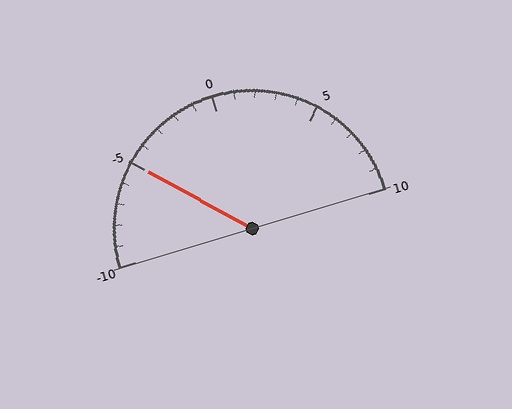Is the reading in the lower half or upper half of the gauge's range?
The reading is in the lower half of the range (-10 to 10).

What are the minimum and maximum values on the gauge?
The gauge ranges from -10 to 10.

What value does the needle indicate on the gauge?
The needle indicates approximately -5.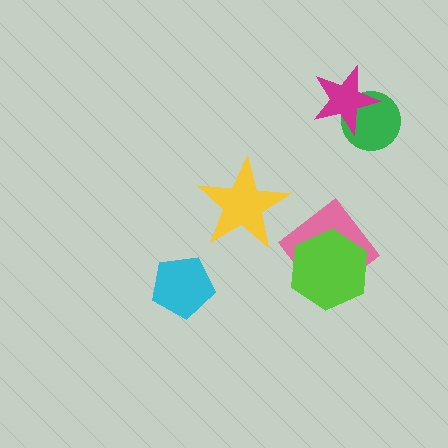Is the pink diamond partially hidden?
Yes, it is partially covered by another shape.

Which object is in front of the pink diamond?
The lime hexagon is in front of the pink diamond.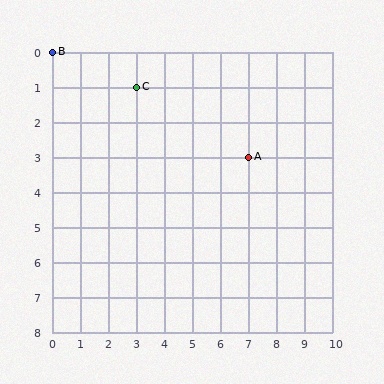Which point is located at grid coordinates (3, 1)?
Point C is at (3, 1).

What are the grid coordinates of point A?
Point A is at grid coordinates (7, 3).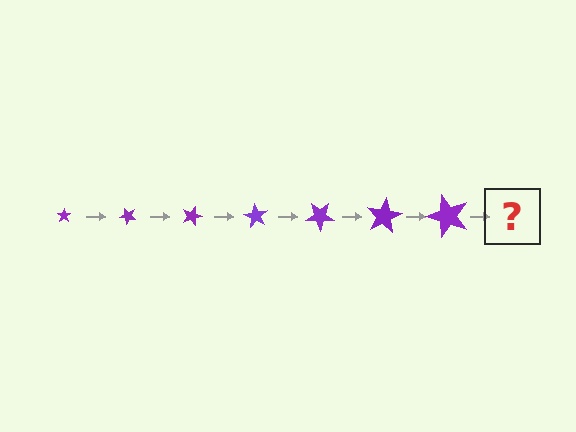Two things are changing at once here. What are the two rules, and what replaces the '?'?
The two rules are that the star grows larger each step and it rotates 45 degrees each step. The '?' should be a star, larger than the previous one and rotated 315 degrees from the start.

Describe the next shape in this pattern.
It should be a star, larger than the previous one and rotated 315 degrees from the start.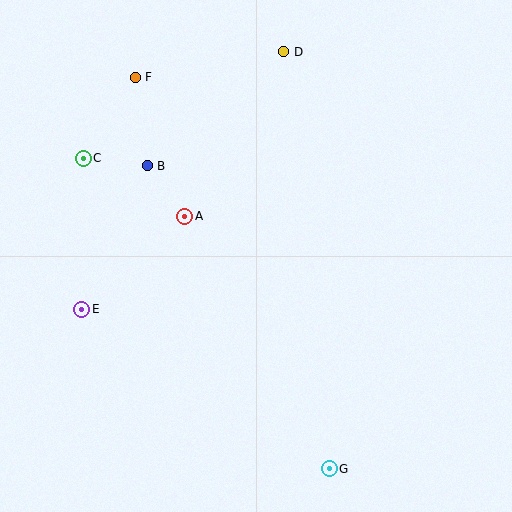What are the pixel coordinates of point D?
Point D is at (284, 52).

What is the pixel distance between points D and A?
The distance between D and A is 192 pixels.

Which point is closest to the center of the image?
Point A at (185, 216) is closest to the center.